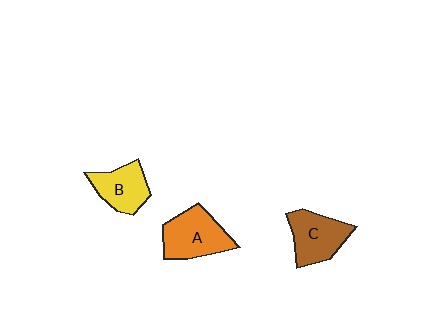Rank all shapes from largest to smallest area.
From largest to smallest: A (orange), C (brown), B (yellow).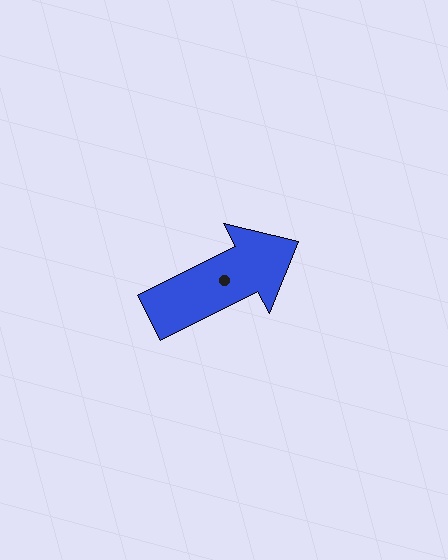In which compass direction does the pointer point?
Northeast.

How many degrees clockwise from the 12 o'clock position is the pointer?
Approximately 63 degrees.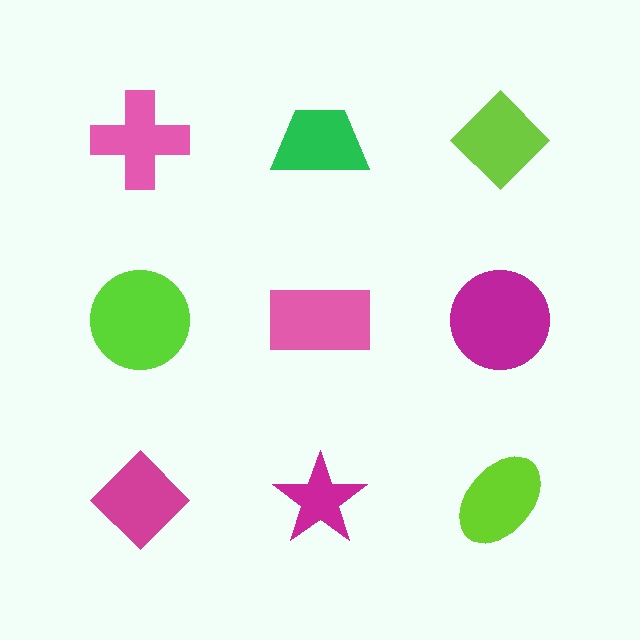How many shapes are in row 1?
3 shapes.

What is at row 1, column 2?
A green trapezoid.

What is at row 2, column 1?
A lime circle.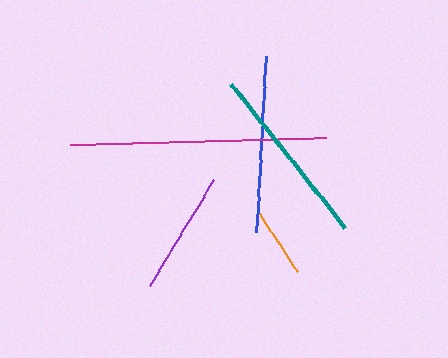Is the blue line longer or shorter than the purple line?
The blue line is longer than the purple line.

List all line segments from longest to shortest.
From longest to shortest: magenta, teal, blue, purple, orange.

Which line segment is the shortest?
The orange line is the shortest at approximately 69 pixels.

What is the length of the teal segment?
The teal segment is approximately 183 pixels long.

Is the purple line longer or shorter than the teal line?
The teal line is longer than the purple line.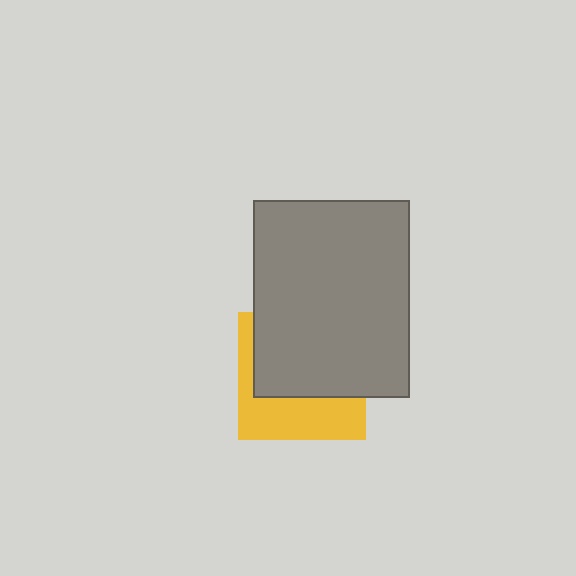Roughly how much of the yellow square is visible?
A small part of it is visible (roughly 41%).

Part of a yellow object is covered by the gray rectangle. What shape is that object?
It is a square.